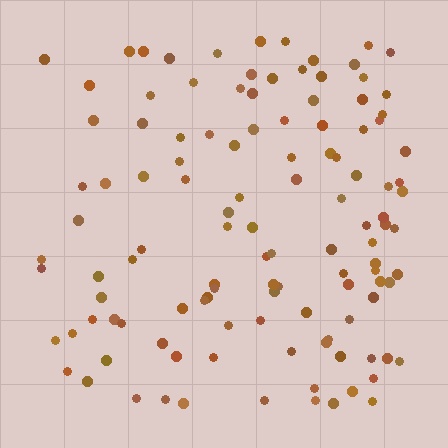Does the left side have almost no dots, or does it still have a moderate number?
Still a moderate number, just noticeably fewer than the right.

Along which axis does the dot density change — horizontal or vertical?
Horizontal.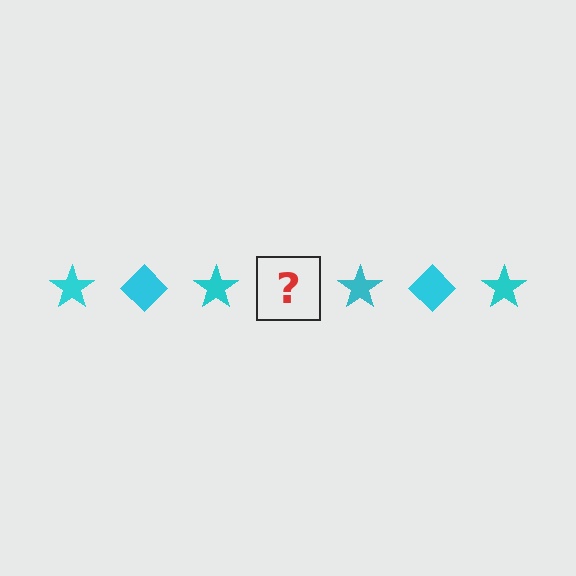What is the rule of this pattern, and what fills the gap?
The rule is that the pattern cycles through star, diamond shapes in cyan. The gap should be filled with a cyan diamond.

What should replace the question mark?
The question mark should be replaced with a cyan diamond.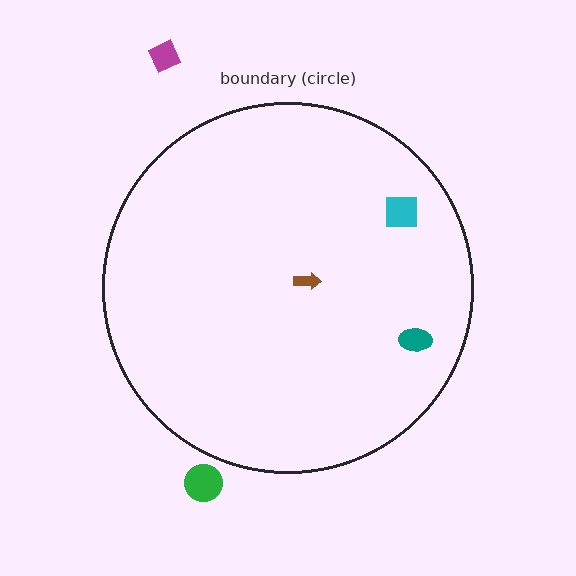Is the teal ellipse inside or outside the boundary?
Inside.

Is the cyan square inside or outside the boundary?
Inside.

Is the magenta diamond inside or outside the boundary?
Outside.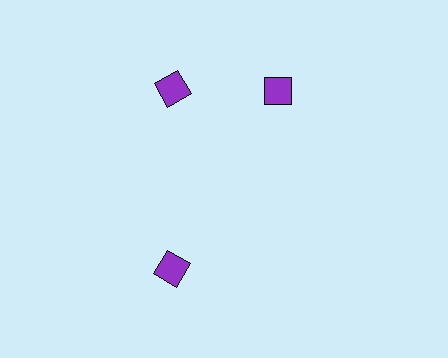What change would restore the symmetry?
The symmetry would be restored by rotating it back into even spacing with its neighbors so that all 3 diamonds sit at equal angles and equal distance from the center.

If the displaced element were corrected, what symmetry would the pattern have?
It would have 3-fold rotational symmetry — the pattern would map onto itself every 120 degrees.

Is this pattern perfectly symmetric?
No. The 3 purple diamonds are arranged in a ring, but one element near the 3 o'clock position is rotated out of alignment along the ring, breaking the 3-fold rotational symmetry.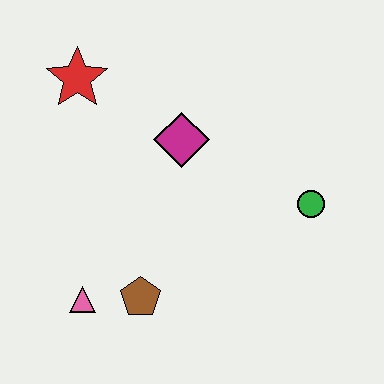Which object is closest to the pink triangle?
The brown pentagon is closest to the pink triangle.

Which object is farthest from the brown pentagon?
The red star is farthest from the brown pentagon.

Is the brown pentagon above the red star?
No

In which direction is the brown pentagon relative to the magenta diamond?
The brown pentagon is below the magenta diamond.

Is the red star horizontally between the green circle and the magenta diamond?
No